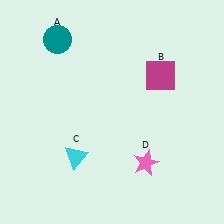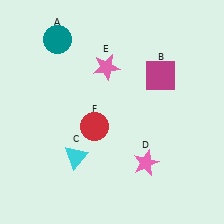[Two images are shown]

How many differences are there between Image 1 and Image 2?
There are 2 differences between the two images.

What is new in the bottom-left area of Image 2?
A red circle (F) was added in the bottom-left area of Image 2.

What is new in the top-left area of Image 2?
A pink star (E) was added in the top-left area of Image 2.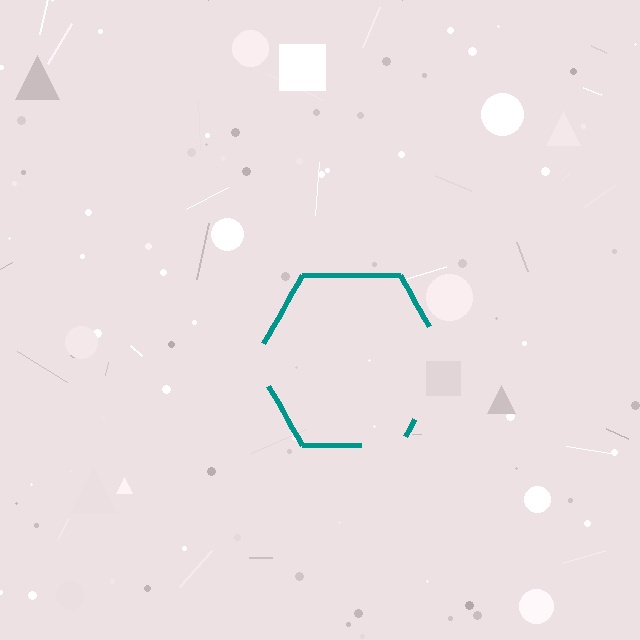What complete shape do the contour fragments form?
The contour fragments form a hexagon.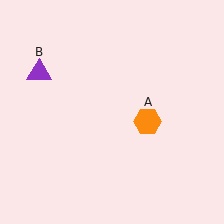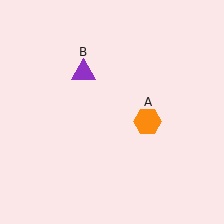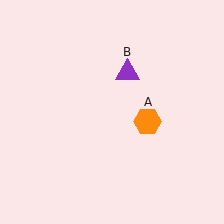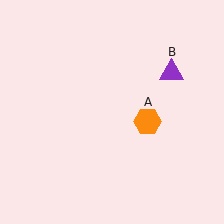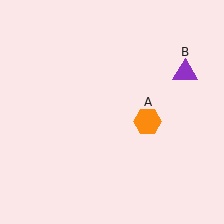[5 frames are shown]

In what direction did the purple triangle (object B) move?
The purple triangle (object B) moved right.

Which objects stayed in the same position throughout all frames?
Orange hexagon (object A) remained stationary.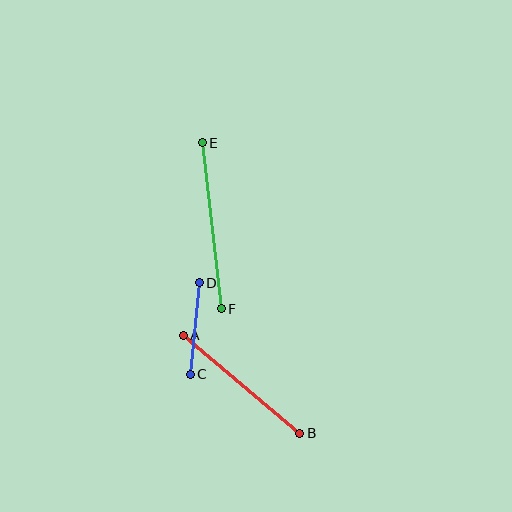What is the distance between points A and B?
The distance is approximately 152 pixels.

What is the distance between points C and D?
The distance is approximately 92 pixels.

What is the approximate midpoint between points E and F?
The midpoint is at approximately (212, 226) pixels.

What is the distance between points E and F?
The distance is approximately 167 pixels.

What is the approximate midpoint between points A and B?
The midpoint is at approximately (241, 384) pixels.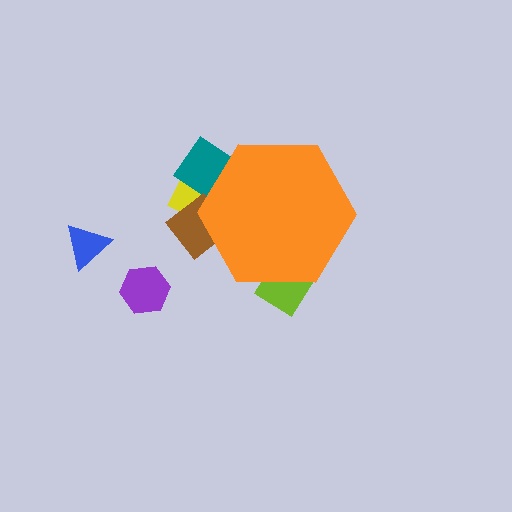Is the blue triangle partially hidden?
No, the blue triangle is fully visible.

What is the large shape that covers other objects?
An orange hexagon.